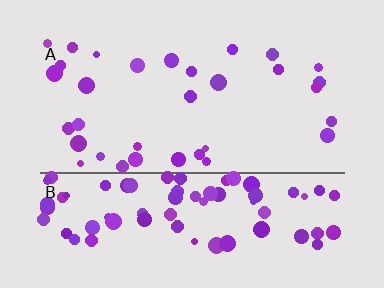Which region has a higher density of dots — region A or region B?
B (the bottom).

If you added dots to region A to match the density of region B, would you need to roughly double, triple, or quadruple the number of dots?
Approximately triple.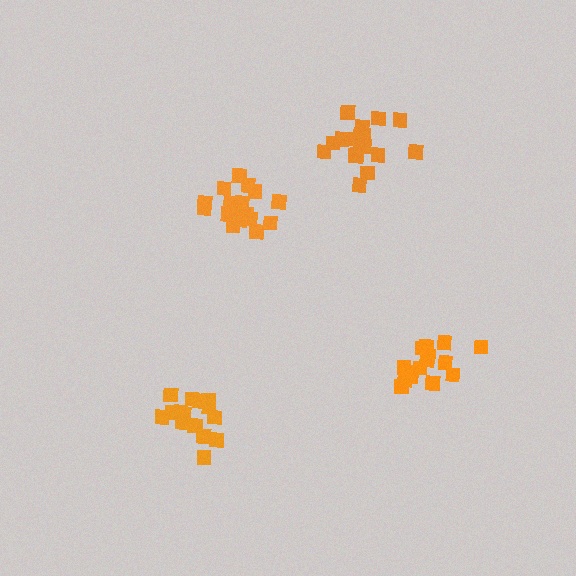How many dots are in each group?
Group 1: 15 dots, Group 2: 17 dots, Group 3: 15 dots, Group 4: 19 dots (66 total).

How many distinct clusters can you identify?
There are 4 distinct clusters.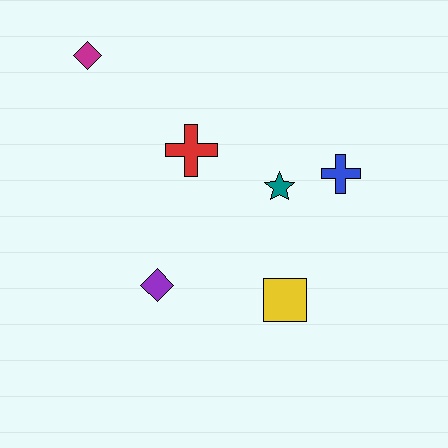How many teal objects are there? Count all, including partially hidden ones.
There is 1 teal object.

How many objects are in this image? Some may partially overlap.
There are 6 objects.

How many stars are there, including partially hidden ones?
There is 1 star.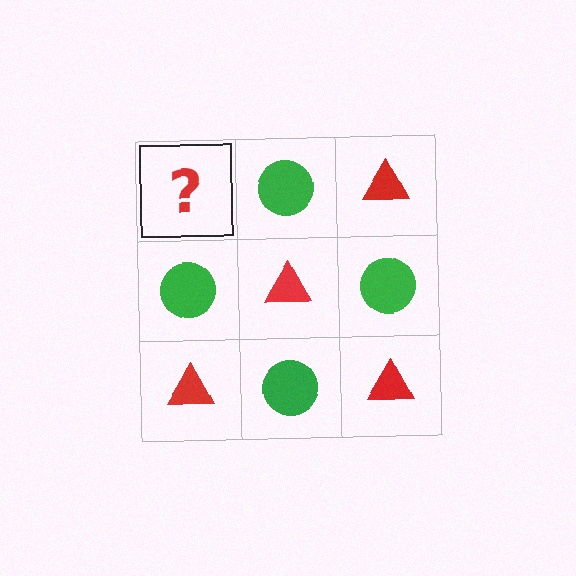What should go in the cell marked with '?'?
The missing cell should contain a red triangle.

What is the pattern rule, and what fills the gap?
The rule is that it alternates red triangle and green circle in a checkerboard pattern. The gap should be filled with a red triangle.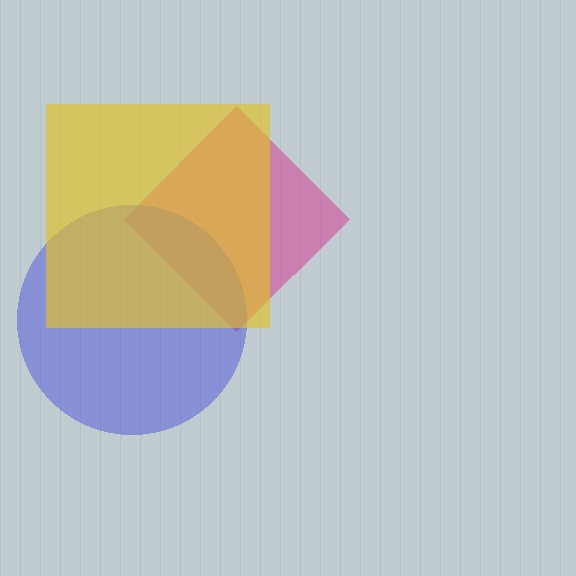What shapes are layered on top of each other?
The layered shapes are: a magenta diamond, a blue circle, a yellow square.